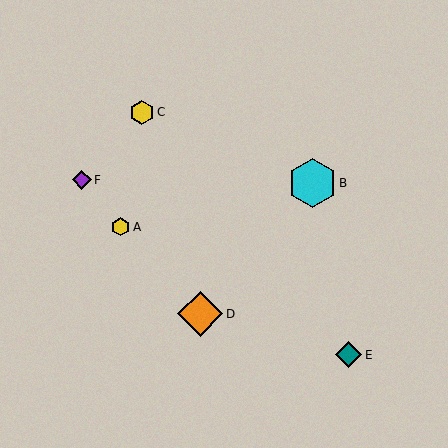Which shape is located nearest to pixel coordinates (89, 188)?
The purple diamond (labeled F) at (82, 180) is nearest to that location.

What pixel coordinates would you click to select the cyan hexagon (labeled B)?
Click at (312, 183) to select the cyan hexagon B.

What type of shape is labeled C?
Shape C is a yellow hexagon.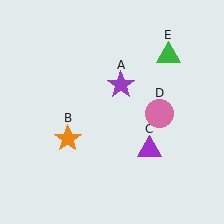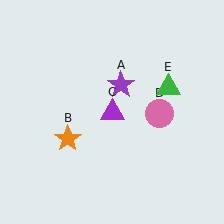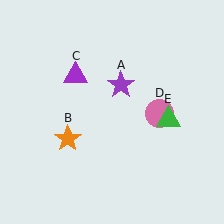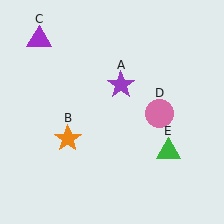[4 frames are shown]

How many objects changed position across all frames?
2 objects changed position: purple triangle (object C), green triangle (object E).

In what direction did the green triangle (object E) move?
The green triangle (object E) moved down.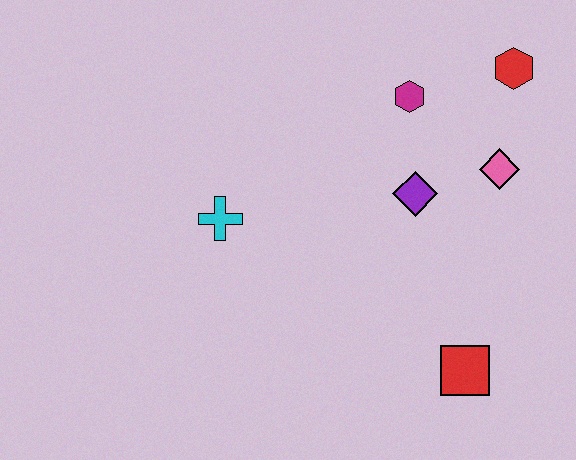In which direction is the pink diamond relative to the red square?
The pink diamond is above the red square.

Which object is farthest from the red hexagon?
The cyan cross is farthest from the red hexagon.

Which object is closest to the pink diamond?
The purple diamond is closest to the pink diamond.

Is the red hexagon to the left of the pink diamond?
No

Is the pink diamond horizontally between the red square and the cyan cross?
No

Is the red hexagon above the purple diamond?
Yes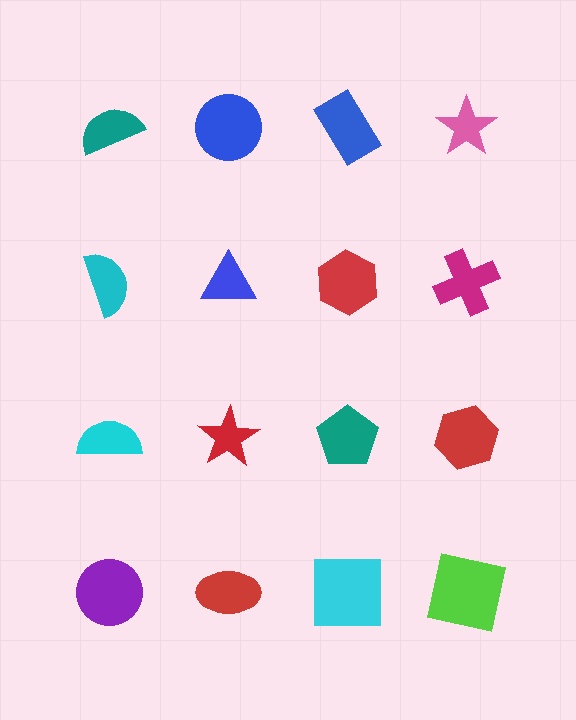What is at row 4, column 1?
A purple circle.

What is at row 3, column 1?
A cyan semicircle.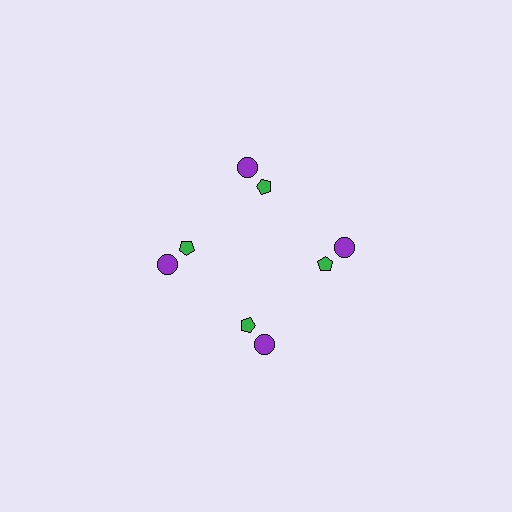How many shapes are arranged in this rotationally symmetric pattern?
There are 8 shapes, arranged in 4 groups of 2.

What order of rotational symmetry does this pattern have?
This pattern has 4-fold rotational symmetry.